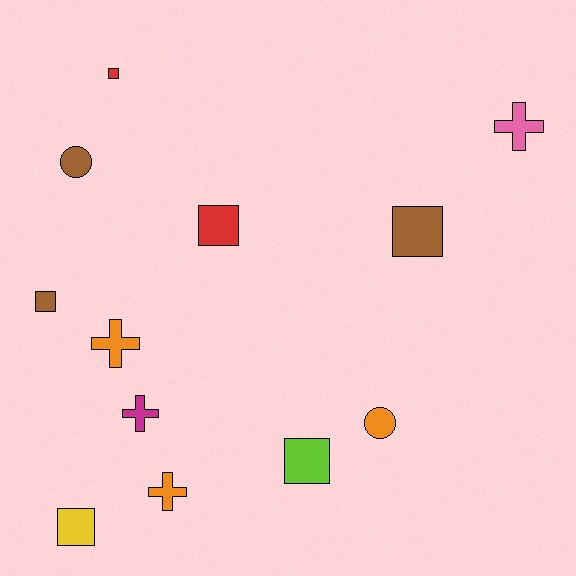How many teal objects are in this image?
There are no teal objects.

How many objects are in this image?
There are 12 objects.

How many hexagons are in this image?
There are no hexagons.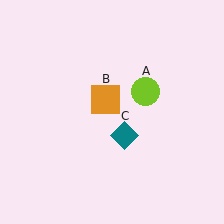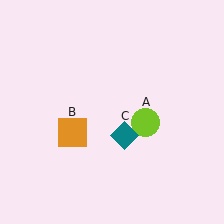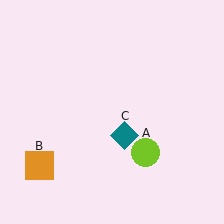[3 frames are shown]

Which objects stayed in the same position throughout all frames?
Teal diamond (object C) remained stationary.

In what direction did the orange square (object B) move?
The orange square (object B) moved down and to the left.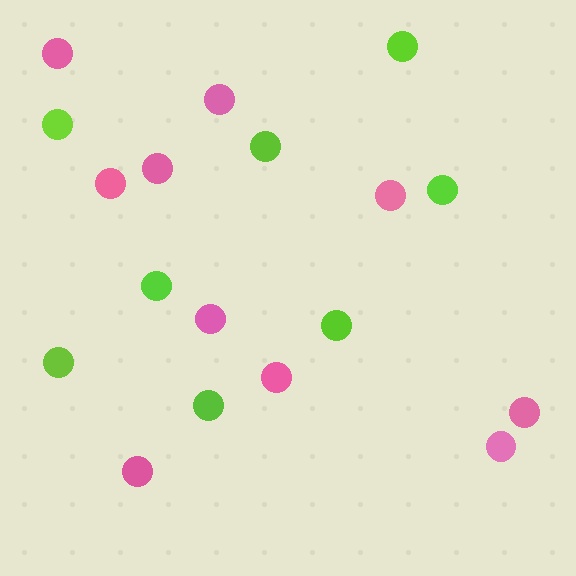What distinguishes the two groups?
There are 2 groups: one group of pink circles (10) and one group of lime circles (8).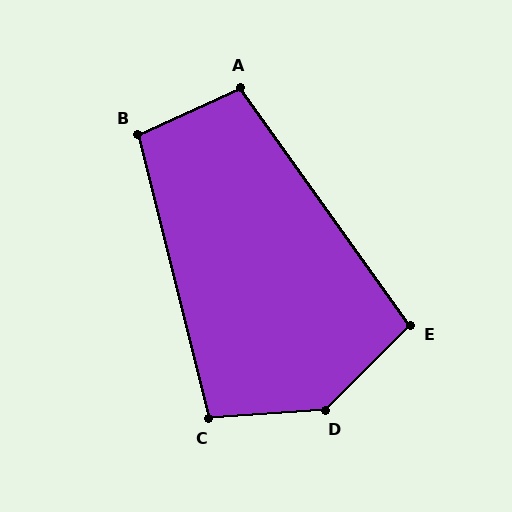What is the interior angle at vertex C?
Approximately 100 degrees (obtuse).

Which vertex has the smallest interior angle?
E, at approximately 99 degrees.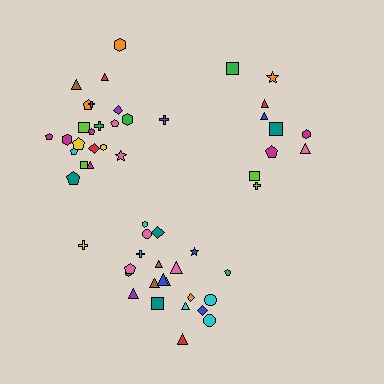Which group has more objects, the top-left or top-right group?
The top-left group.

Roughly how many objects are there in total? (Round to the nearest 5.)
Roughly 55 objects in total.